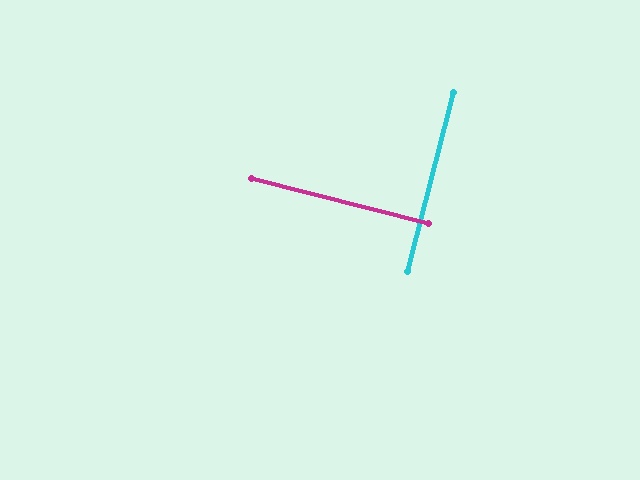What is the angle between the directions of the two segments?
Approximately 90 degrees.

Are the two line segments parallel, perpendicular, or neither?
Perpendicular — they meet at approximately 90°.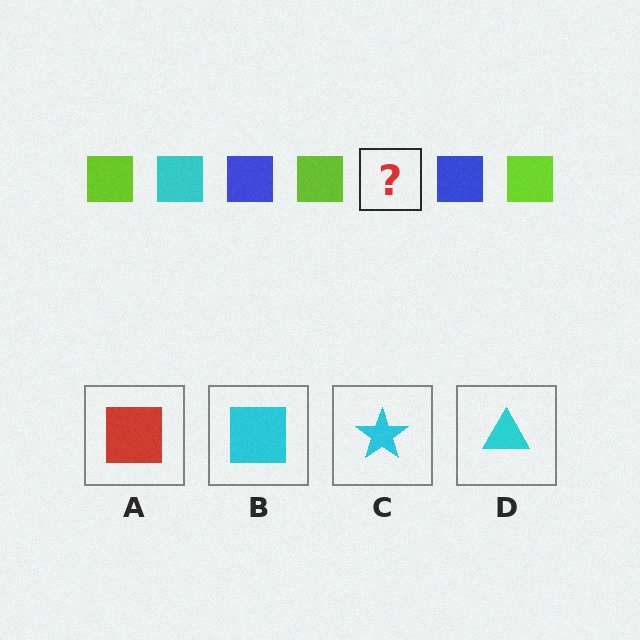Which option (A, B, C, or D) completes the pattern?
B.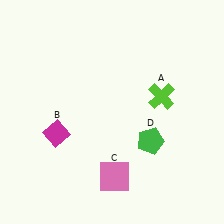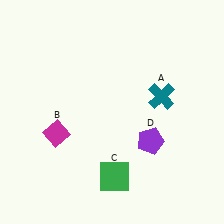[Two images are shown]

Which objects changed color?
A changed from lime to teal. C changed from pink to green. D changed from green to purple.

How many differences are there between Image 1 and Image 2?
There are 3 differences between the two images.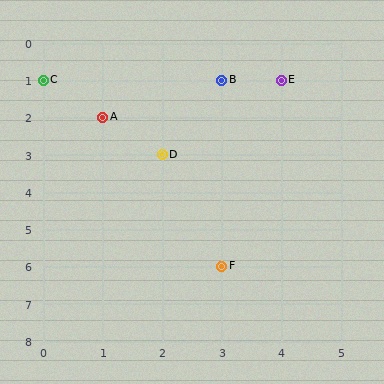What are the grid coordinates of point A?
Point A is at grid coordinates (1, 2).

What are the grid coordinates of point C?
Point C is at grid coordinates (0, 1).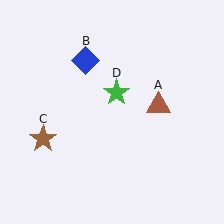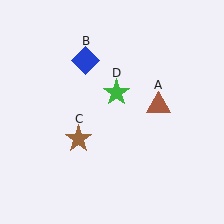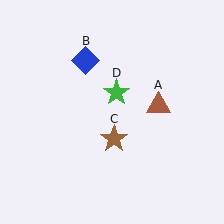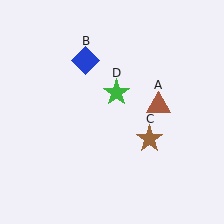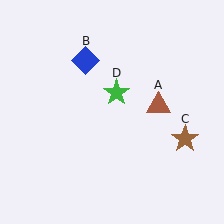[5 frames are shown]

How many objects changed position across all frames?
1 object changed position: brown star (object C).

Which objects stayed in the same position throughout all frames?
Brown triangle (object A) and blue diamond (object B) and green star (object D) remained stationary.